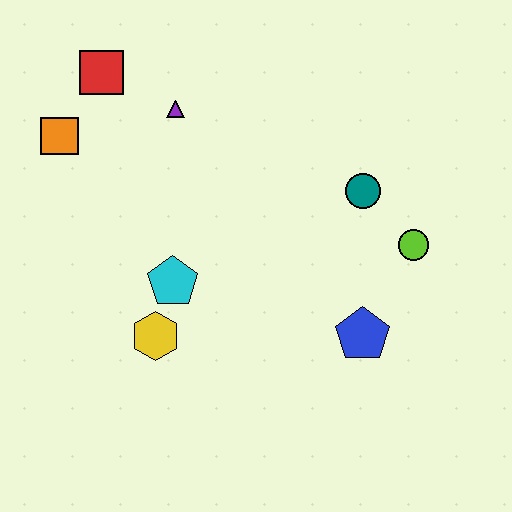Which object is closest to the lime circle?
The teal circle is closest to the lime circle.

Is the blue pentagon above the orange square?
No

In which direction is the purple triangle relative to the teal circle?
The purple triangle is to the left of the teal circle.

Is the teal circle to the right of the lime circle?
No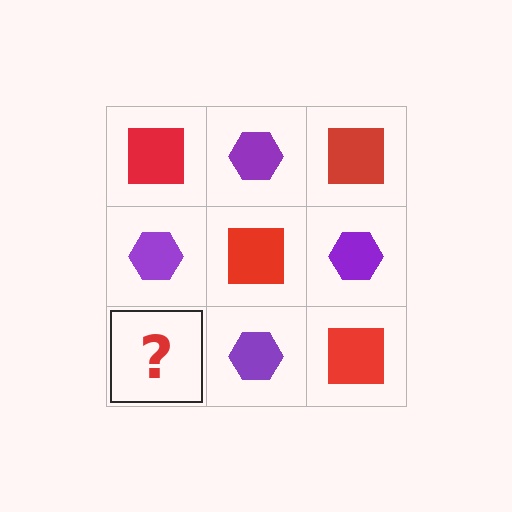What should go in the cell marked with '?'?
The missing cell should contain a red square.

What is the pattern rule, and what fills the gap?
The rule is that it alternates red square and purple hexagon in a checkerboard pattern. The gap should be filled with a red square.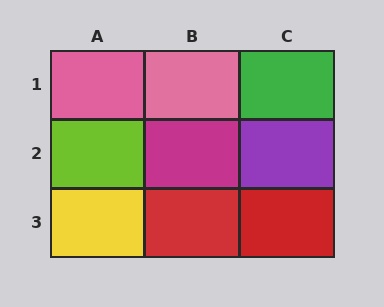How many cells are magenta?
1 cell is magenta.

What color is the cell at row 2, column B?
Magenta.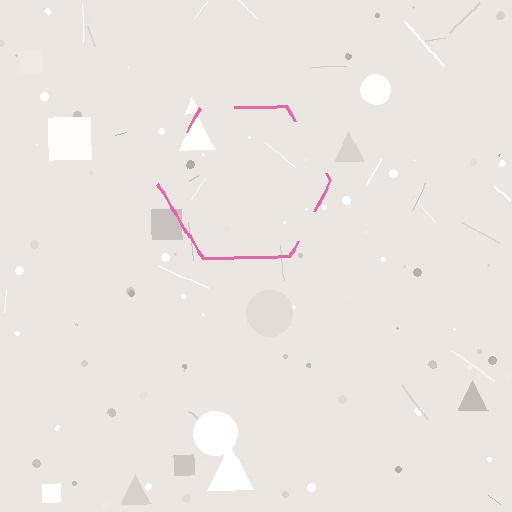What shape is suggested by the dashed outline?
The dashed outline suggests a hexagon.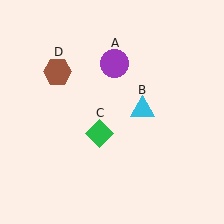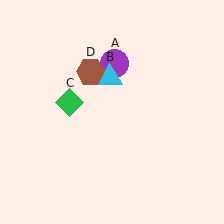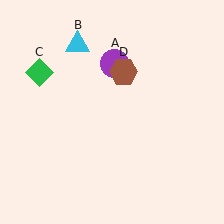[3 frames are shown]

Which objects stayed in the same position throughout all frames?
Purple circle (object A) remained stationary.